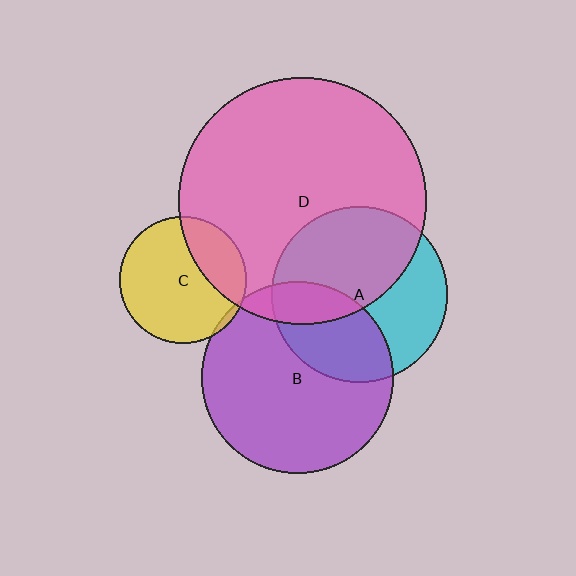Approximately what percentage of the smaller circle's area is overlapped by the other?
Approximately 35%.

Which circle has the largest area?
Circle D (pink).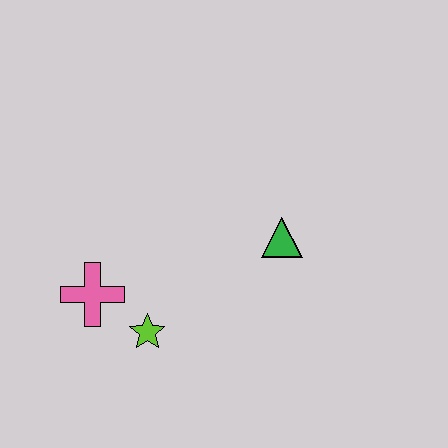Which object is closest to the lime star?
The pink cross is closest to the lime star.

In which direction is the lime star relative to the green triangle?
The lime star is to the left of the green triangle.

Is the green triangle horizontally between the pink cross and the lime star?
No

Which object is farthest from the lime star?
The green triangle is farthest from the lime star.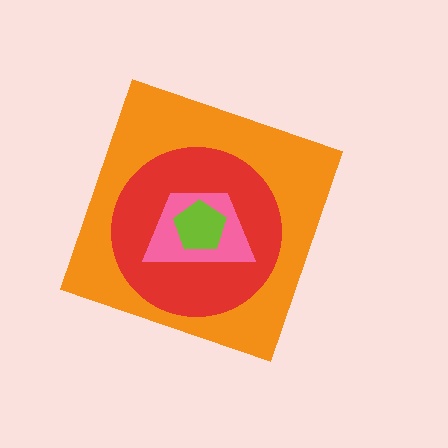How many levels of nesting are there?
4.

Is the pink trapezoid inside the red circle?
Yes.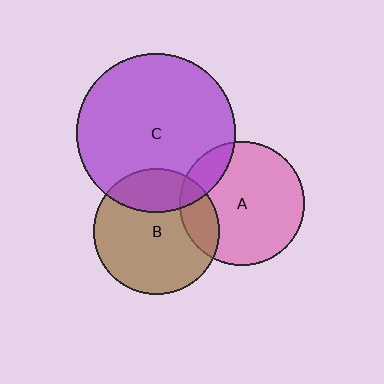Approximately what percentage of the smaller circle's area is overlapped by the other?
Approximately 15%.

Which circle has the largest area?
Circle C (purple).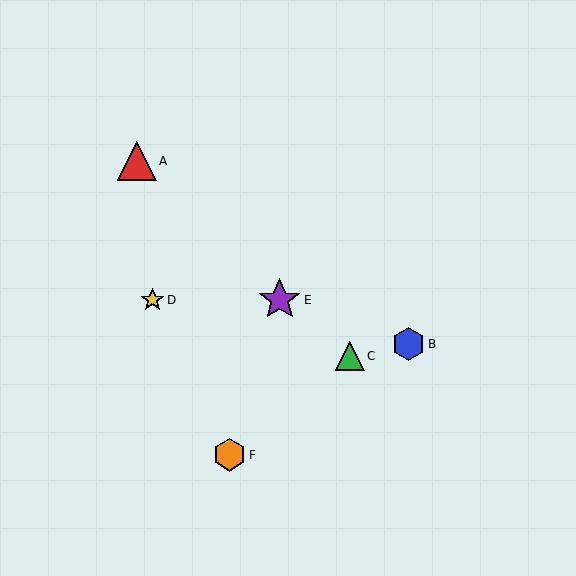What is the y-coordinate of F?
Object F is at y≈455.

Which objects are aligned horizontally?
Objects D, E are aligned horizontally.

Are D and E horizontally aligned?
Yes, both are at y≈300.